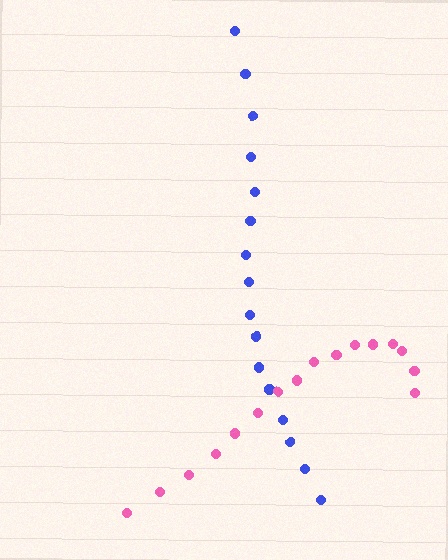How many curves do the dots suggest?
There are 2 distinct paths.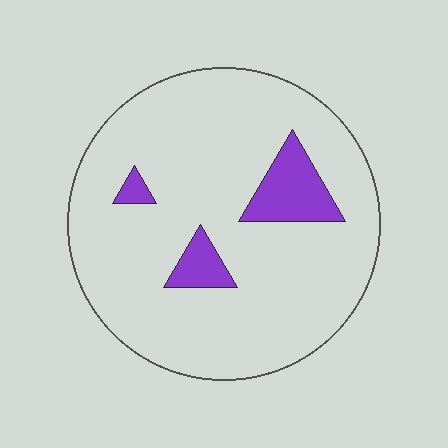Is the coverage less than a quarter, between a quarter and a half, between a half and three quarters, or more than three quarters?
Less than a quarter.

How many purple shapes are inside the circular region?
3.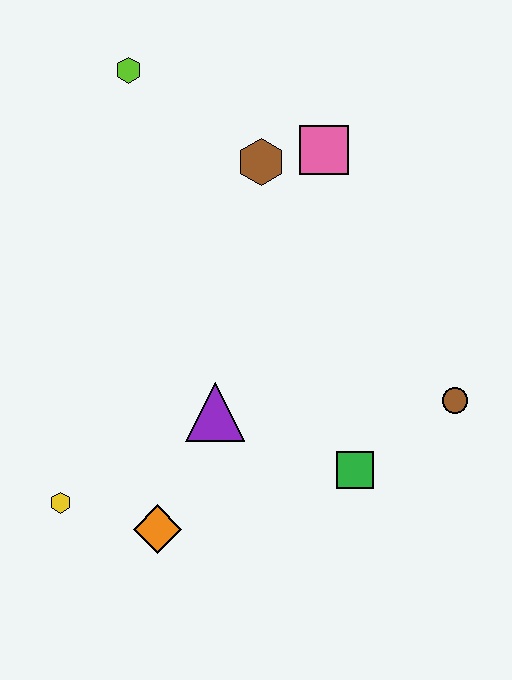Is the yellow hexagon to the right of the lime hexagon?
No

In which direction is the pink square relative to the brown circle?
The pink square is above the brown circle.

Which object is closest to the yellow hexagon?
The orange diamond is closest to the yellow hexagon.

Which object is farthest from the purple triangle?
The lime hexagon is farthest from the purple triangle.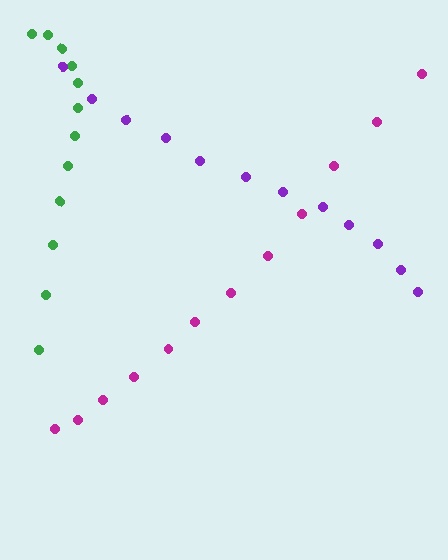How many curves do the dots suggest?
There are 3 distinct paths.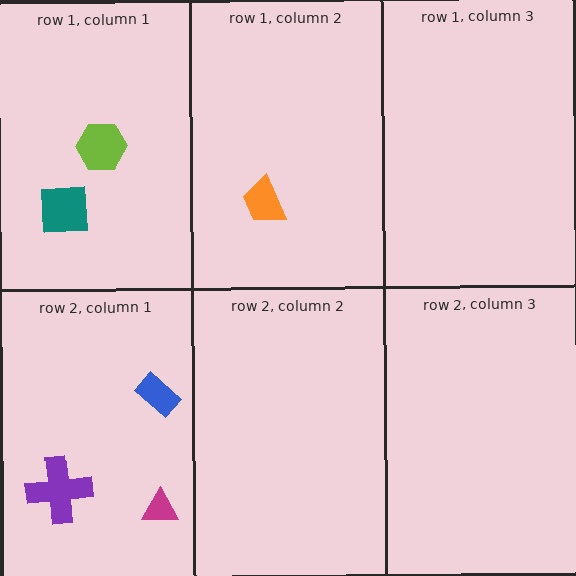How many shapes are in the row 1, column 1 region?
2.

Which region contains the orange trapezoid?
The row 1, column 2 region.